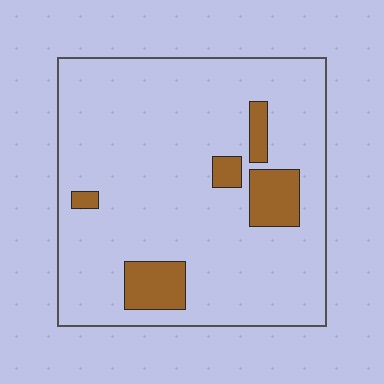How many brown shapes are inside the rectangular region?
5.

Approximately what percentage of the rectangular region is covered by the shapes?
Approximately 10%.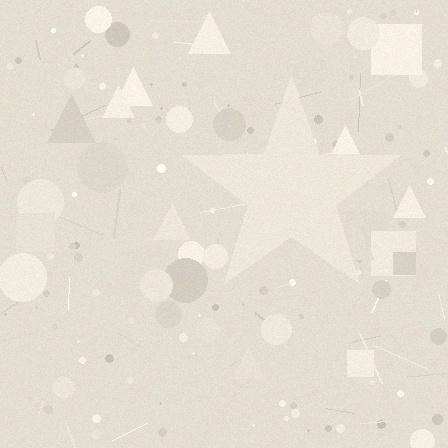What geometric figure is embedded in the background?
A star is embedded in the background.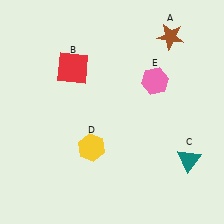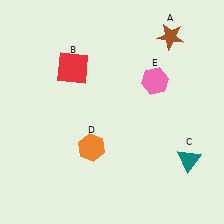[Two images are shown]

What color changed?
The hexagon (D) changed from yellow in Image 1 to orange in Image 2.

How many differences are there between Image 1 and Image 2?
There is 1 difference between the two images.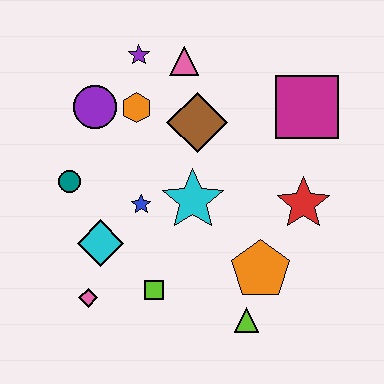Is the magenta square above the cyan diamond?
Yes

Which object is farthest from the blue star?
The magenta square is farthest from the blue star.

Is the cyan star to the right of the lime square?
Yes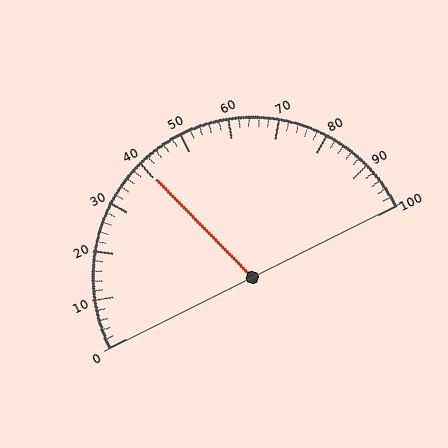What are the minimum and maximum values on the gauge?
The gauge ranges from 0 to 100.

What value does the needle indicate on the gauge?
The needle indicates approximately 40.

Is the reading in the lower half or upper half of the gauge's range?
The reading is in the lower half of the range (0 to 100).